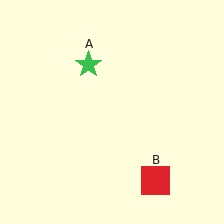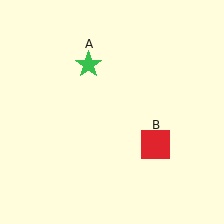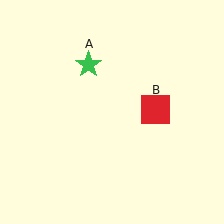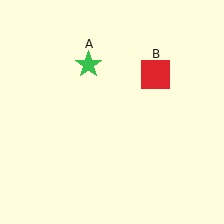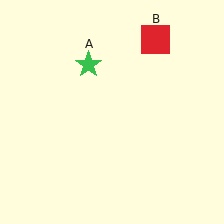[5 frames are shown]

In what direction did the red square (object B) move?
The red square (object B) moved up.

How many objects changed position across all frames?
1 object changed position: red square (object B).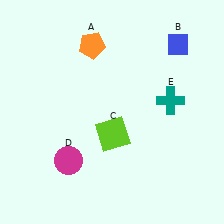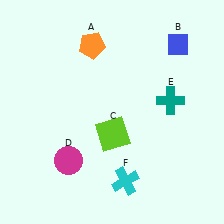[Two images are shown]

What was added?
A cyan cross (F) was added in Image 2.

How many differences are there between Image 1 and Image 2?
There is 1 difference between the two images.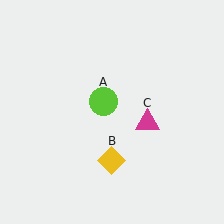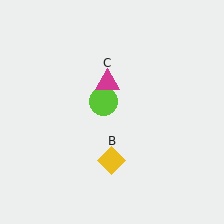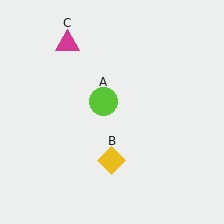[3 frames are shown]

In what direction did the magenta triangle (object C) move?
The magenta triangle (object C) moved up and to the left.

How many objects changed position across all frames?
1 object changed position: magenta triangle (object C).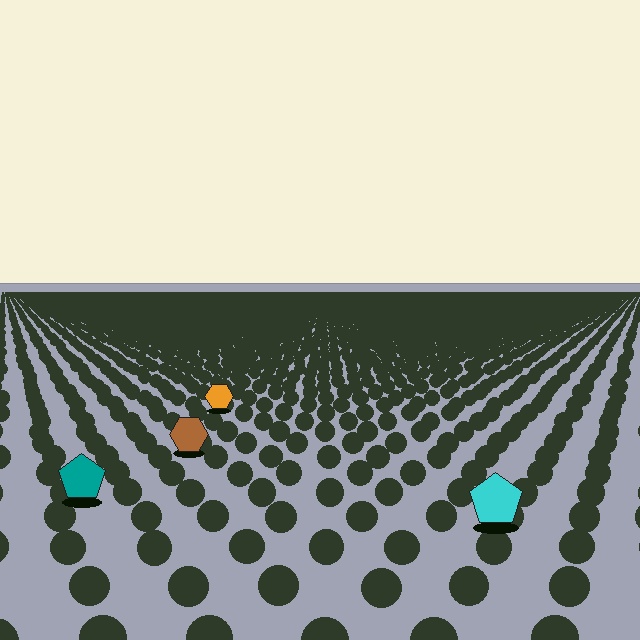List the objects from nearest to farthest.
From nearest to farthest: the cyan pentagon, the teal pentagon, the brown hexagon, the orange hexagon.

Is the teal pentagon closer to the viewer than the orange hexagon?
Yes. The teal pentagon is closer — you can tell from the texture gradient: the ground texture is coarser near it.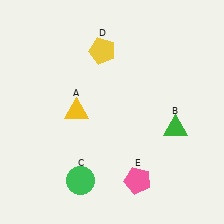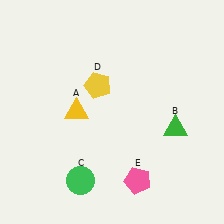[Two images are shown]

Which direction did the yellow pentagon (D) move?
The yellow pentagon (D) moved down.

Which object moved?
The yellow pentagon (D) moved down.